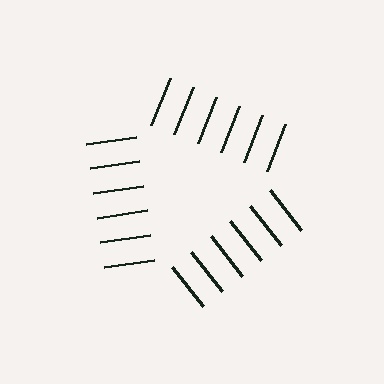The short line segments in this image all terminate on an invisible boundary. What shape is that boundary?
An illusory triangle — the line segments terminate on its edges but no continuous stroke is drawn.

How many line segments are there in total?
18 — 6 along each of the 3 edges.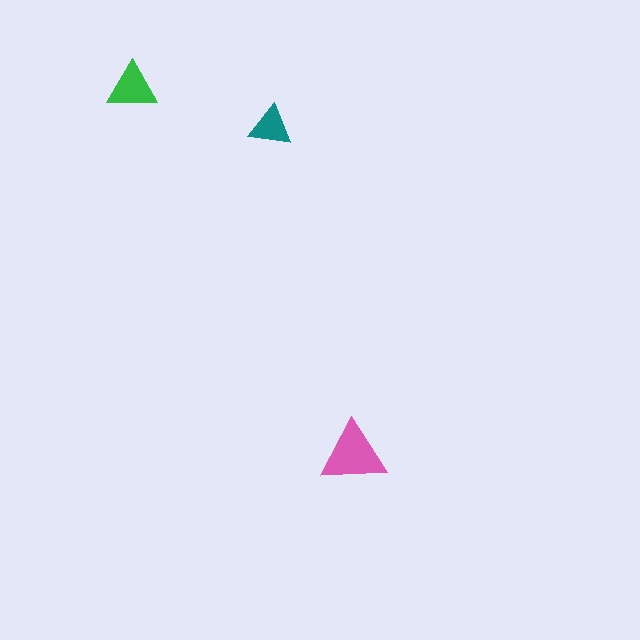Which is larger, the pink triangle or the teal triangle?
The pink one.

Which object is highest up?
The green triangle is topmost.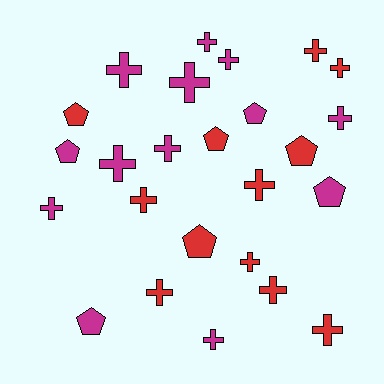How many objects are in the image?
There are 25 objects.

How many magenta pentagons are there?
There are 4 magenta pentagons.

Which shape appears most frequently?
Cross, with 17 objects.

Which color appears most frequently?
Magenta, with 13 objects.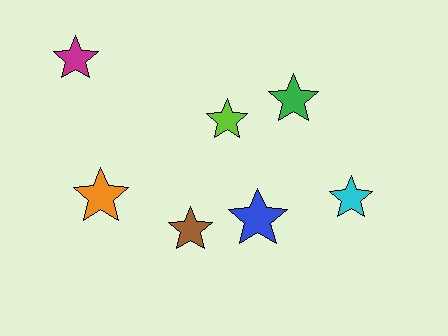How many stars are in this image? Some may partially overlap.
There are 7 stars.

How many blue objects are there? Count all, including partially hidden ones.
There is 1 blue object.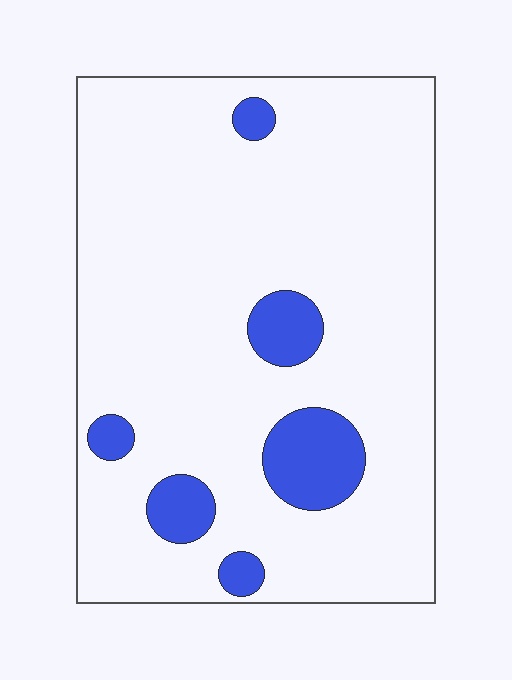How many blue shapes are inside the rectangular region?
6.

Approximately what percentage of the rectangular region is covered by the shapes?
Approximately 10%.